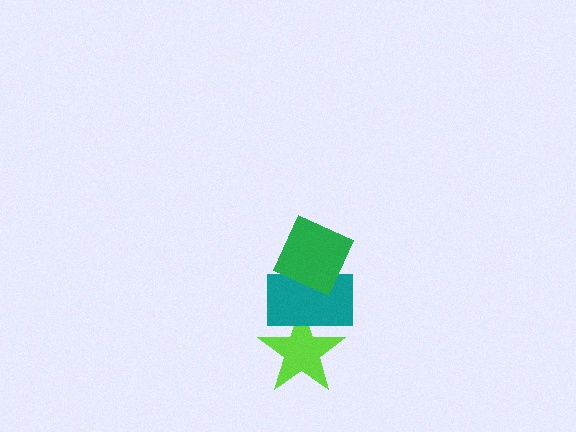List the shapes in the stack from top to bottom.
From top to bottom: the green diamond, the teal rectangle, the lime star.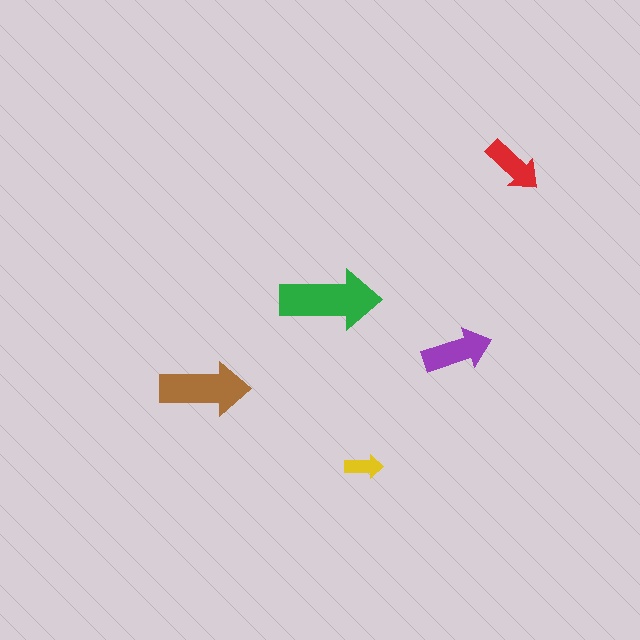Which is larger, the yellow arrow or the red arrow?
The red one.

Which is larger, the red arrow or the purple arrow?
The purple one.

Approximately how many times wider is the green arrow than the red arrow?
About 1.5 times wider.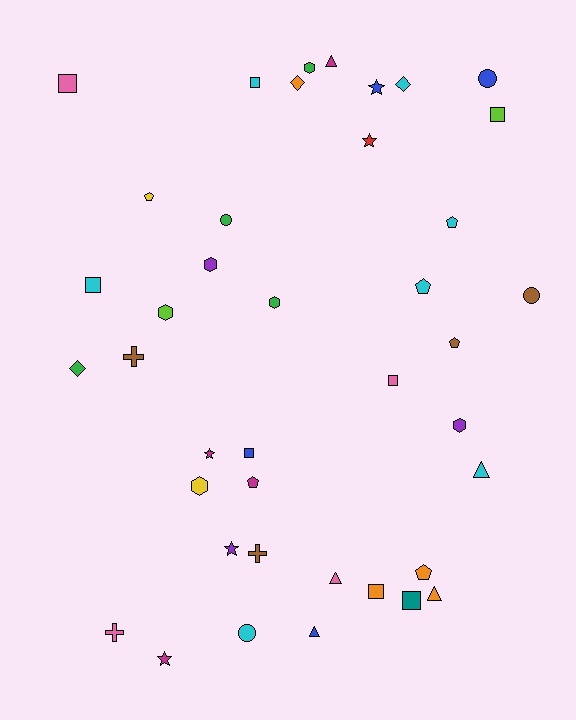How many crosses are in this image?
There are 3 crosses.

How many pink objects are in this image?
There are 4 pink objects.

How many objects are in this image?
There are 40 objects.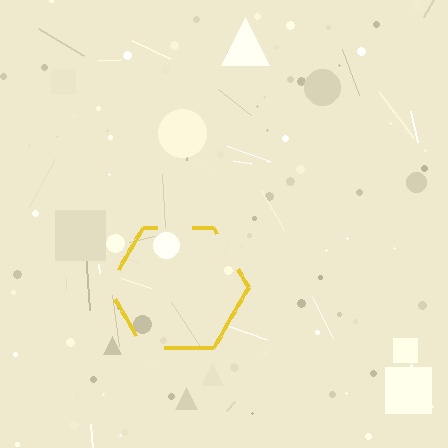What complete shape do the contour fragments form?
The contour fragments form a hexagon.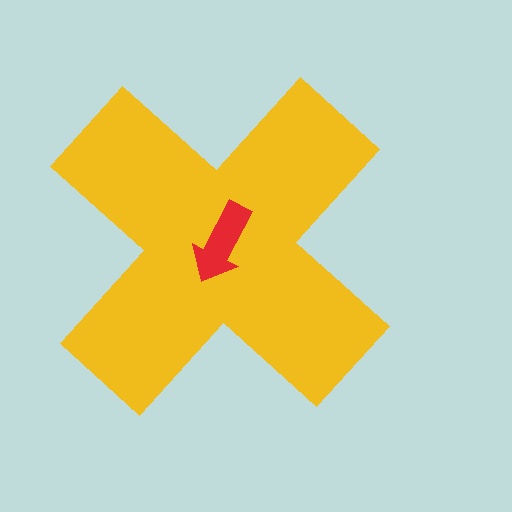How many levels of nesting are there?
2.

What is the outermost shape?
The yellow cross.